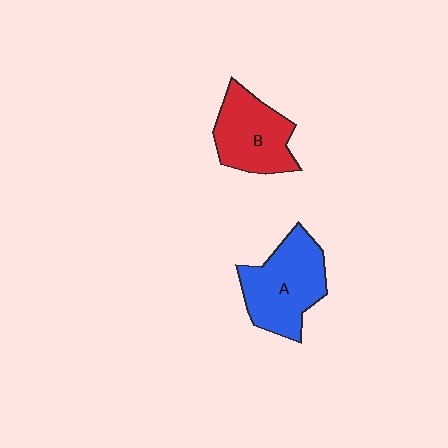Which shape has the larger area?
Shape A (blue).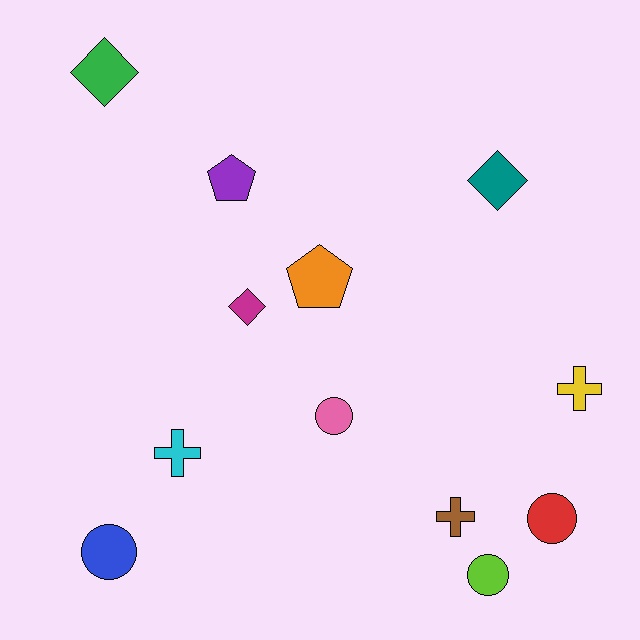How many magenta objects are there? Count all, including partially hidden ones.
There is 1 magenta object.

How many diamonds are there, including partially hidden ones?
There are 3 diamonds.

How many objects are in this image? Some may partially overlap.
There are 12 objects.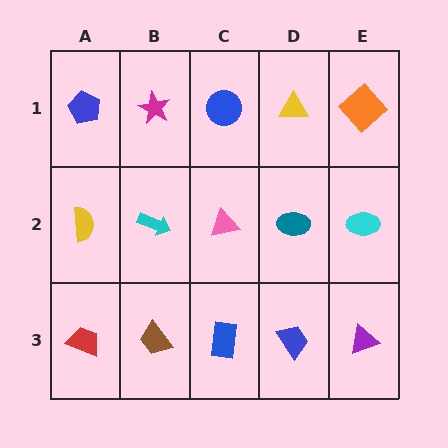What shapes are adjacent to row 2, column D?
A yellow triangle (row 1, column D), a blue trapezoid (row 3, column D), a pink triangle (row 2, column C), a cyan ellipse (row 2, column E).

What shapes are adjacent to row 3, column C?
A pink triangle (row 2, column C), a brown trapezoid (row 3, column B), a blue trapezoid (row 3, column D).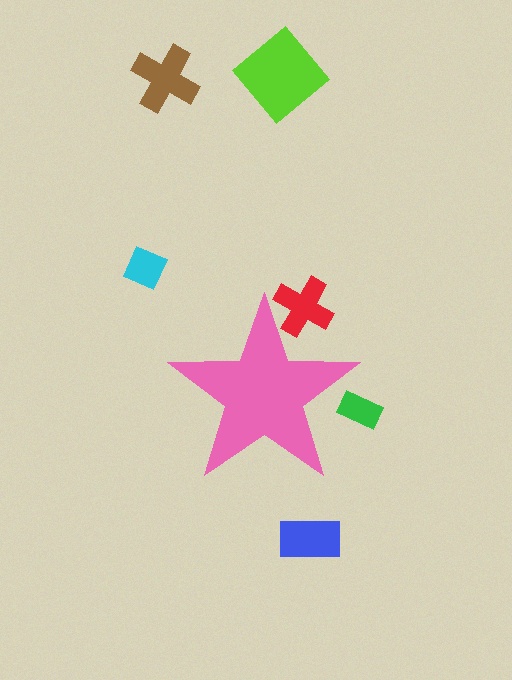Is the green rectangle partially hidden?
Yes, the green rectangle is partially hidden behind the pink star.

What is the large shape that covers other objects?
A pink star.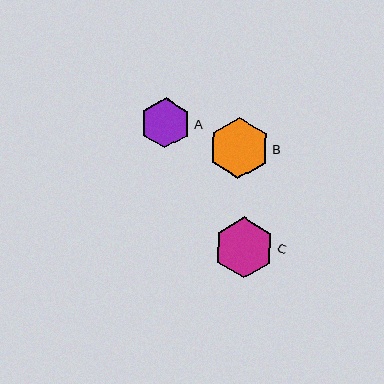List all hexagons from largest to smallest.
From largest to smallest: B, C, A.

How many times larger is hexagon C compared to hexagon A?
Hexagon C is approximately 1.2 times the size of hexagon A.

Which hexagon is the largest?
Hexagon B is the largest with a size of approximately 61 pixels.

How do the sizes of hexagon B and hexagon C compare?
Hexagon B and hexagon C are approximately the same size.